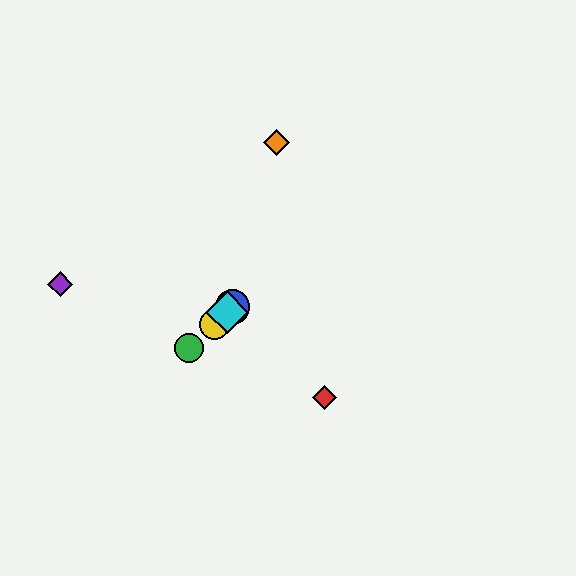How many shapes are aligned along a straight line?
4 shapes (the blue circle, the green circle, the yellow circle, the cyan diamond) are aligned along a straight line.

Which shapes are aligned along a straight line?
The blue circle, the green circle, the yellow circle, the cyan diamond are aligned along a straight line.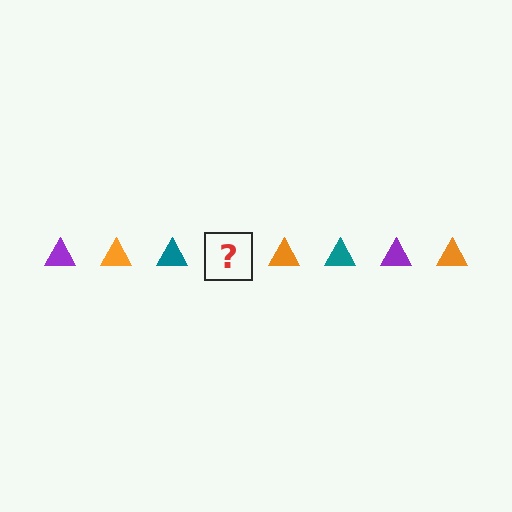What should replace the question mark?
The question mark should be replaced with a purple triangle.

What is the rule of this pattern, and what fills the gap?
The rule is that the pattern cycles through purple, orange, teal triangles. The gap should be filled with a purple triangle.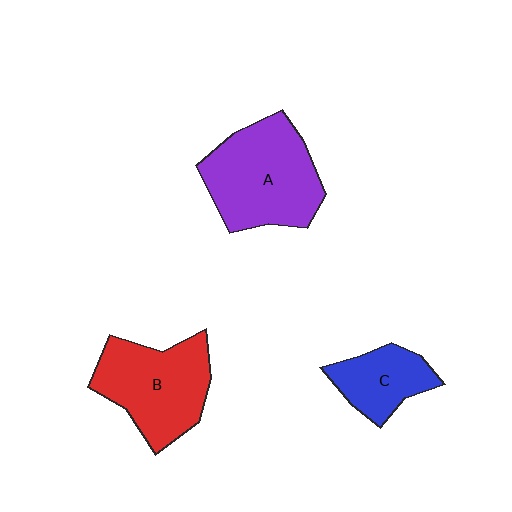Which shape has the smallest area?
Shape C (blue).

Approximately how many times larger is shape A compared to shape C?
Approximately 1.9 times.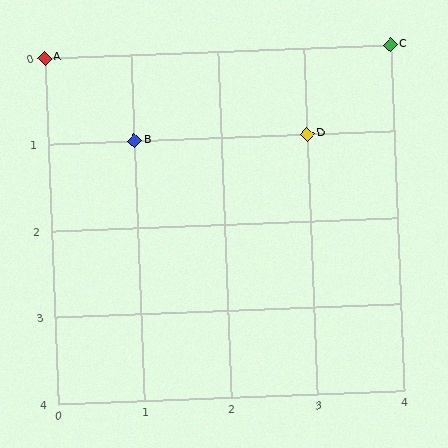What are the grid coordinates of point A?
Point A is at grid coordinates (0, 0).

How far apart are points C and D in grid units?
Points C and D are 1 column and 1 row apart (about 1.4 grid units diagonally).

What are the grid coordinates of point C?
Point C is at grid coordinates (4, 0).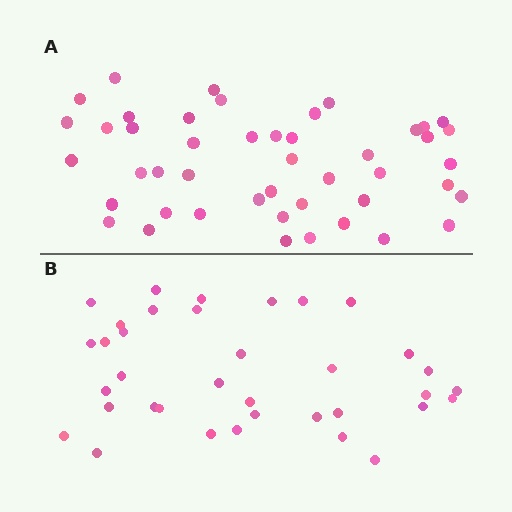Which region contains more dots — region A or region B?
Region A (the top region) has more dots.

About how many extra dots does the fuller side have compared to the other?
Region A has roughly 10 or so more dots than region B.